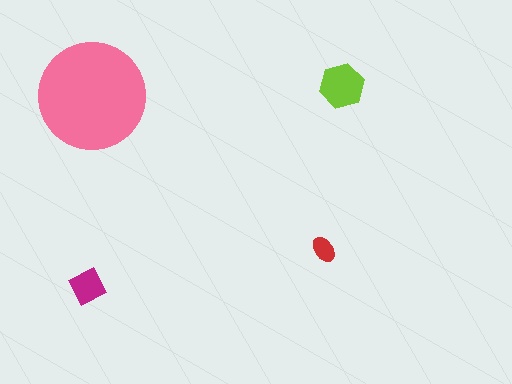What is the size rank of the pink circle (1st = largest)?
1st.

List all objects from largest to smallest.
The pink circle, the lime hexagon, the magenta diamond, the red ellipse.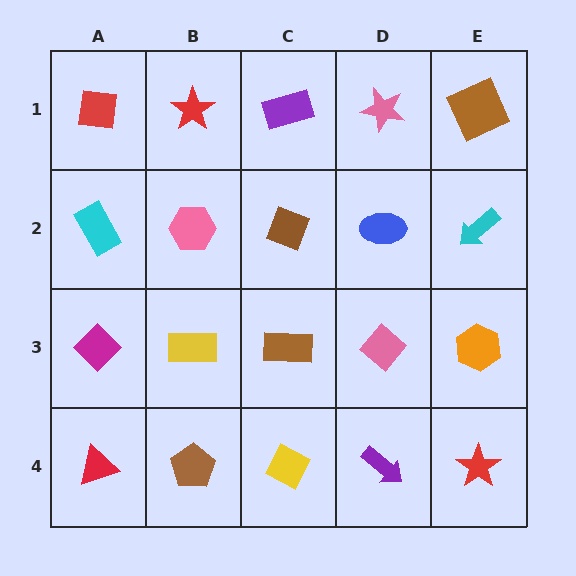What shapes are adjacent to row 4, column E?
An orange hexagon (row 3, column E), a purple arrow (row 4, column D).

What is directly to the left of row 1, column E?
A pink star.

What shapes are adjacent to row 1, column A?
A cyan rectangle (row 2, column A), a red star (row 1, column B).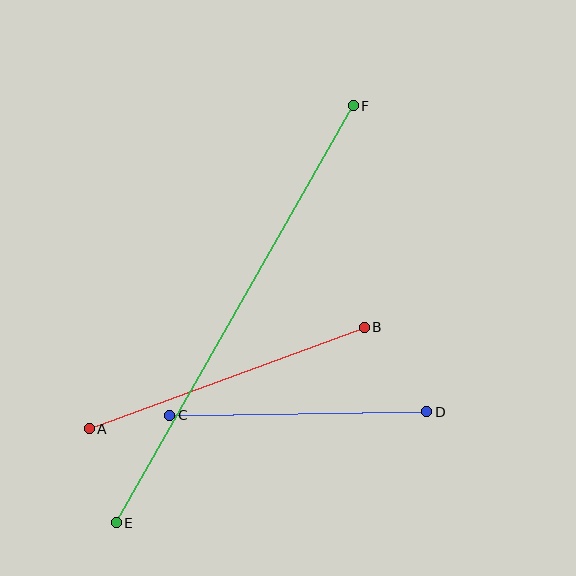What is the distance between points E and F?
The distance is approximately 480 pixels.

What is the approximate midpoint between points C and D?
The midpoint is at approximately (298, 414) pixels.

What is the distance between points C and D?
The distance is approximately 257 pixels.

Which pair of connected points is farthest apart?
Points E and F are farthest apart.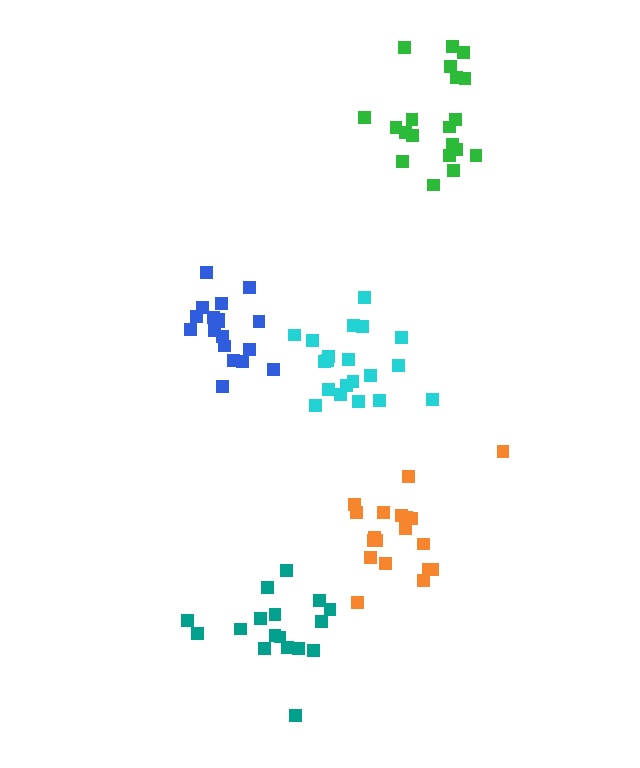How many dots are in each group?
Group 1: 19 dots, Group 2: 17 dots, Group 3: 18 dots, Group 4: 20 dots, Group 5: 20 dots (94 total).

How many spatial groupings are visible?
There are 5 spatial groupings.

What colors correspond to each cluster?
The clusters are colored: orange, teal, blue, green, cyan.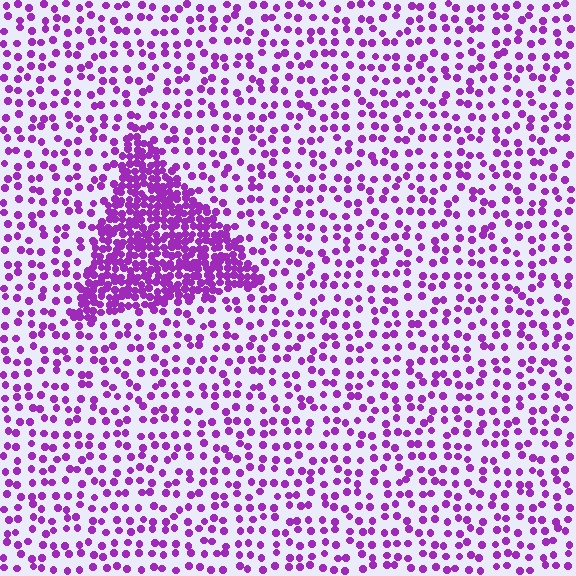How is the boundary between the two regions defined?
The boundary is defined by a change in element density (approximately 3.1x ratio). All elements are the same color, size, and shape.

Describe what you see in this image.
The image contains small purple elements arranged at two different densities. A triangle-shaped region is visible where the elements are more densely packed than the surrounding area.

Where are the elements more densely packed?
The elements are more densely packed inside the triangle boundary.